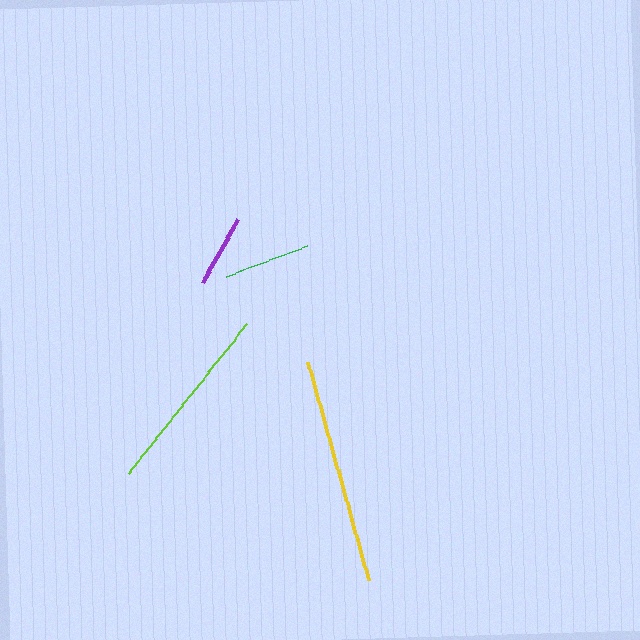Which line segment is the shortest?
The purple line is the shortest at approximately 73 pixels.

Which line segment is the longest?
The yellow line is the longest at approximately 225 pixels.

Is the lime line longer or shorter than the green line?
The lime line is longer than the green line.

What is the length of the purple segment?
The purple segment is approximately 73 pixels long.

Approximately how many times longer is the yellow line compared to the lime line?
The yellow line is approximately 1.2 times the length of the lime line.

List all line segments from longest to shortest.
From longest to shortest: yellow, lime, green, purple.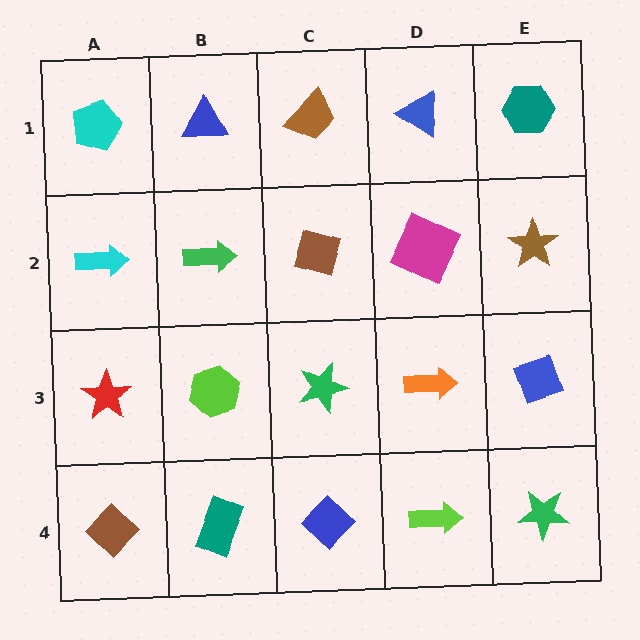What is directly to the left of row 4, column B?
A brown diamond.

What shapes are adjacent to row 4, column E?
A blue diamond (row 3, column E), a lime arrow (row 4, column D).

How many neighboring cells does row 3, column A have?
3.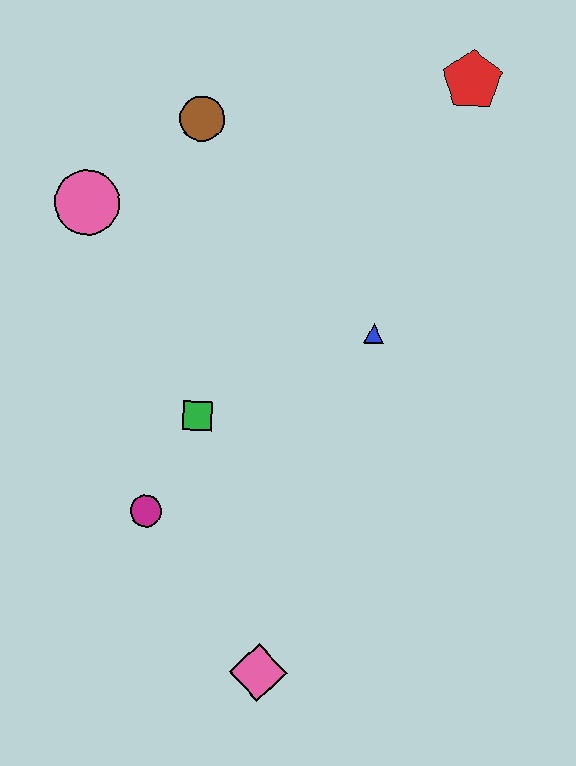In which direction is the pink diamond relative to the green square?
The pink diamond is below the green square.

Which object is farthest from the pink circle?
The pink diamond is farthest from the pink circle.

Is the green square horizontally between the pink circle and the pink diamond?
Yes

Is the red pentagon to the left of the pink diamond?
No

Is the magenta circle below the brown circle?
Yes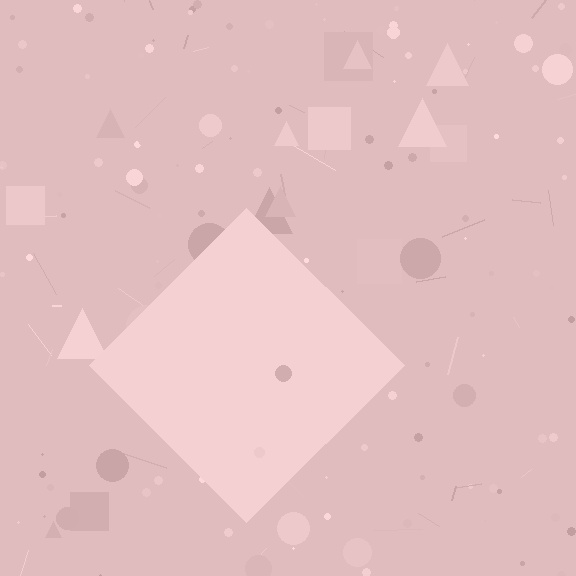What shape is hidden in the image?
A diamond is hidden in the image.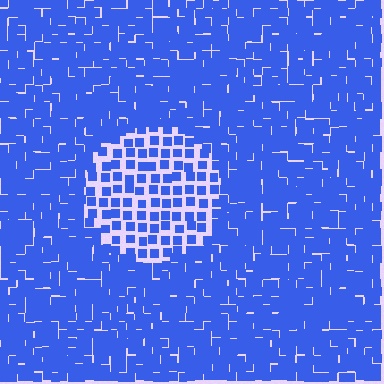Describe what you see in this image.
The image contains small blue elements arranged at two different densities. A circle-shaped region is visible where the elements are less densely packed than the surrounding area.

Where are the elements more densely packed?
The elements are more densely packed outside the circle boundary.